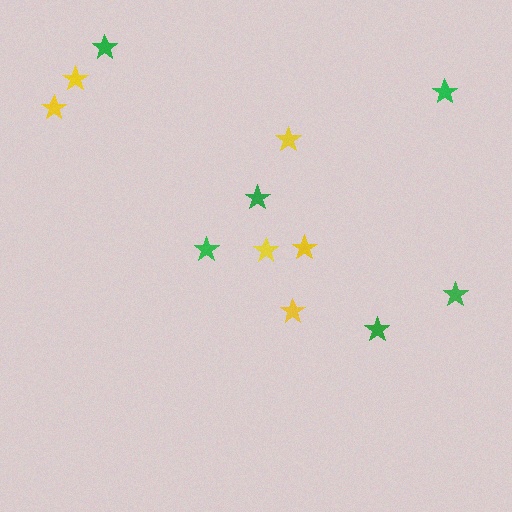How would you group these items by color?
There are 2 groups: one group of green stars (6) and one group of yellow stars (6).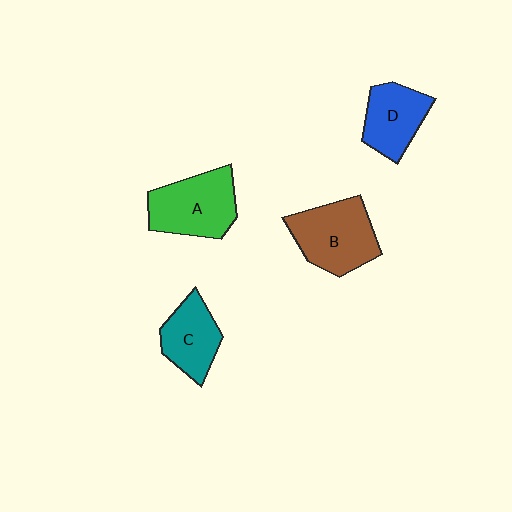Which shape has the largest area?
Shape B (brown).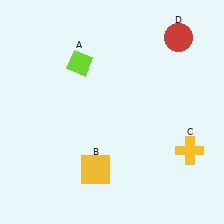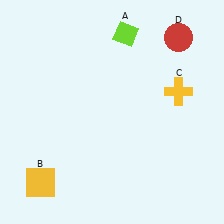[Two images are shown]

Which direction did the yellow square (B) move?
The yellow square (B) moved left.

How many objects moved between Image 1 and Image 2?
3 objects moved between the two images.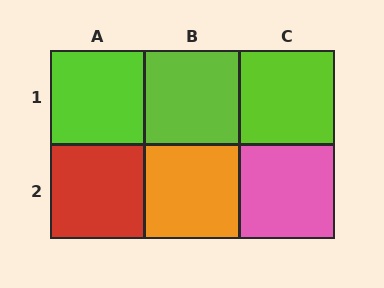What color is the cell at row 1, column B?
Lime.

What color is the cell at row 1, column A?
Lime.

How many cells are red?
1 cell is red.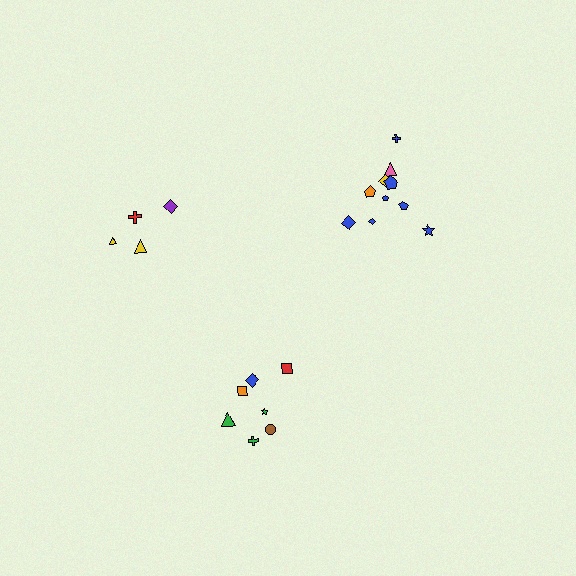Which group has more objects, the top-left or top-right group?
The top-right group.